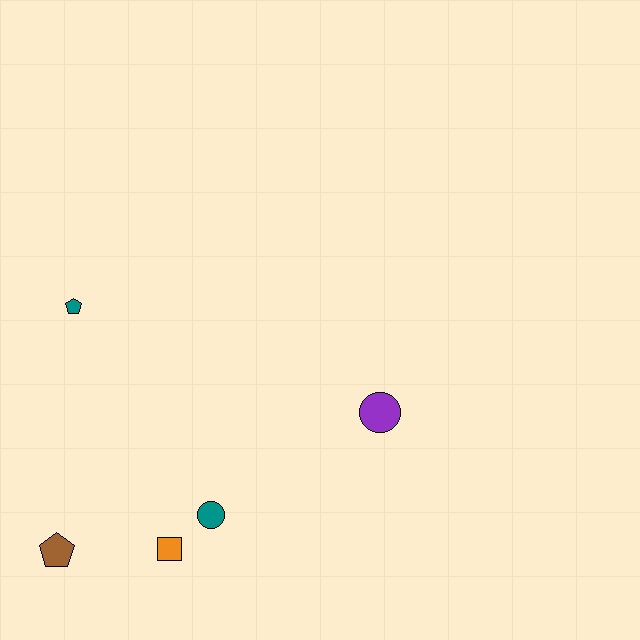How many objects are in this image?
There are 5 objects.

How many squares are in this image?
There is 1 square.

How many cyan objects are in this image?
There are no cyan objects.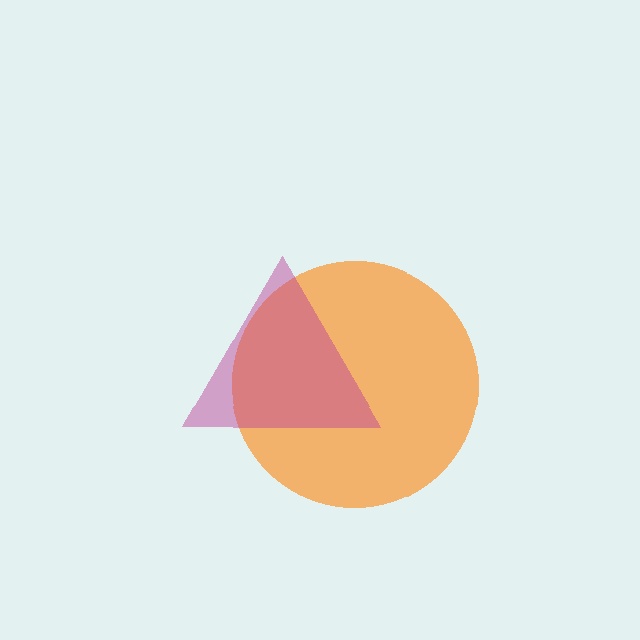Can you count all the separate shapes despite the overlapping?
Yes, there are 2 separate shapes.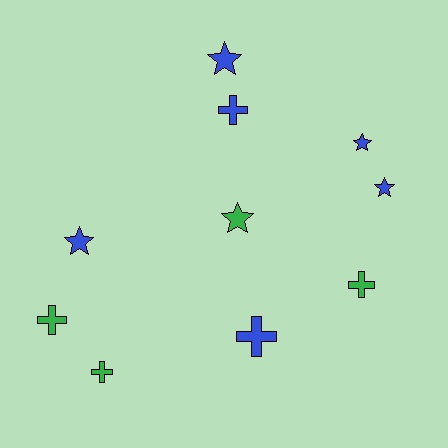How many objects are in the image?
There are 10 objects.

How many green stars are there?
There is 1 green star.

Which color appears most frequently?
Blue, with 6 objects.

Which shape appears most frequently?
Cross, with 5 objects.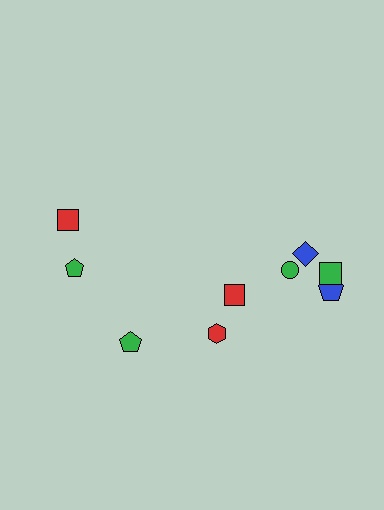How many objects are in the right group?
There are 6 objects.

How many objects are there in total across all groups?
There are 9 objects.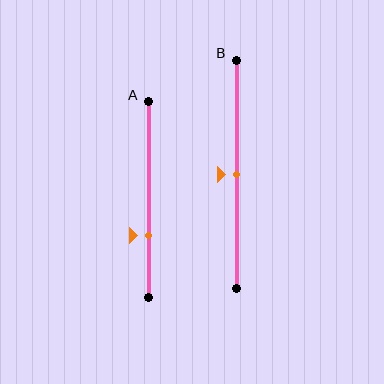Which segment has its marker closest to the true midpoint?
Segment B has its marker closest to the true midpoint.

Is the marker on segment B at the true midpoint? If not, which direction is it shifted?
Yes, the marker on segment B is at the true midpoint.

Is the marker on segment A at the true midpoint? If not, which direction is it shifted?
No, the marker on segment A is shifted downward by about 18% of the segment length.